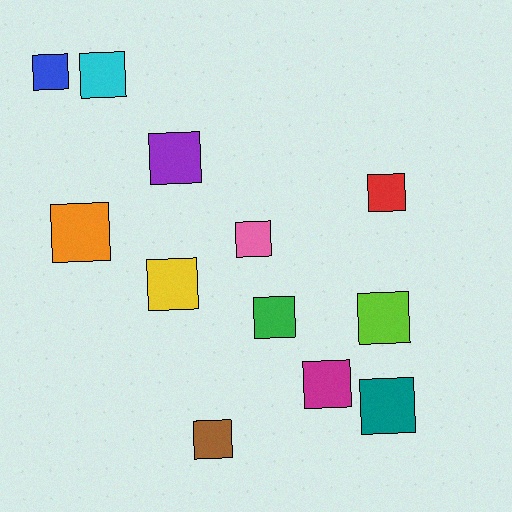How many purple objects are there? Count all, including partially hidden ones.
There is 1 purple object.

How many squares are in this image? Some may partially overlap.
There are 12 squares.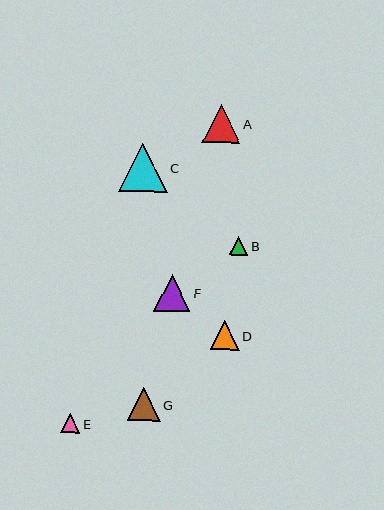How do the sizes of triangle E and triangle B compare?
Triangle E and triangle B are approximately the same size.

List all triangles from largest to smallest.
From largest to smallest: C, A, F, G, D, E, B.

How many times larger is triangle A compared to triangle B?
Triangle A is approximately 2.1 times the size of triangle B.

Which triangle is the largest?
Triangle C is the largest with a size of approximately 48 pixels.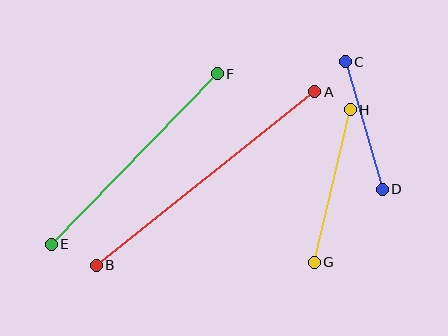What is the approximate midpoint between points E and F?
The midpoint is at approximately (134, 159) pixels.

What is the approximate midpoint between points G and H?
The midpoint is at approximately (332, 186) pixels.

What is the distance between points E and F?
The distance is approximately 238 pixels.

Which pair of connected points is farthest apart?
Points A and B are farthest apart.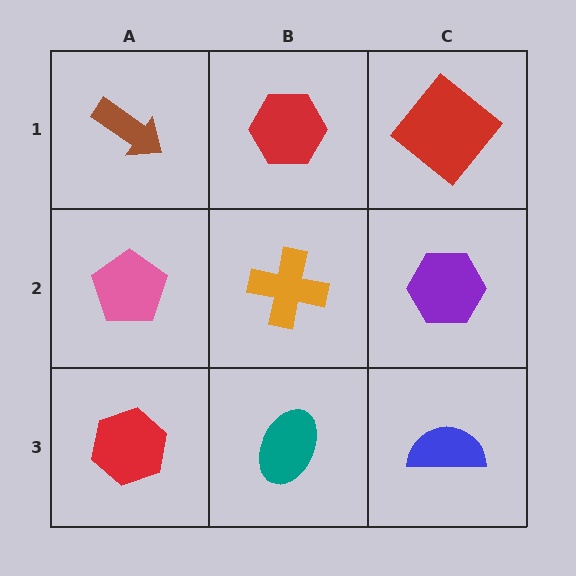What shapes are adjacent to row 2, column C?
A red diamond (row 1, column C), a blue semicircle (row 3, column C), an orange cross (row 2, column B).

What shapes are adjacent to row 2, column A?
A brown arrow (row 1, column A), a red hexagon (row 3, column A), an orange cross (row 2, column B).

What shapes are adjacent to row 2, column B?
A red hexagon (row 1, column B), a teal ellipse (row 3, column B), a pink pentagon (row 2, column A), a purple hexagon (row 2, column C).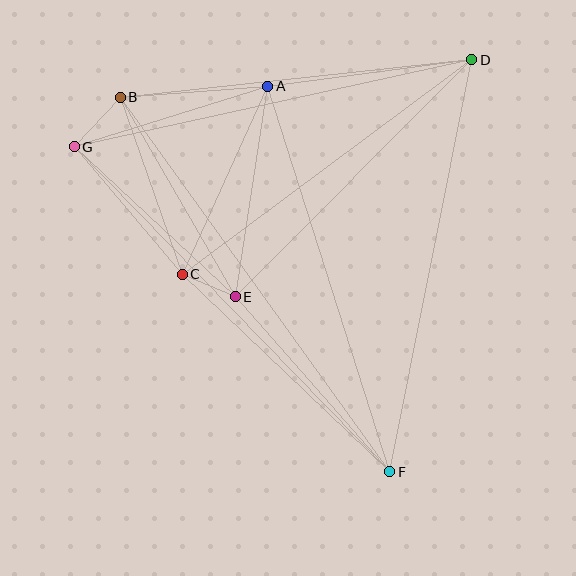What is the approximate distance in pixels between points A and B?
The distance between A and B is approximately 148 pixels.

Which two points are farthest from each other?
Points B and F are farthest from each other.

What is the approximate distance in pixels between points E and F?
The distance between E and F is approximately 234 pixels.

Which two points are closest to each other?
Points C and E are closest to each other.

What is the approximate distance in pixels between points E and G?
The distance between E and G is approximately 220 pixels.